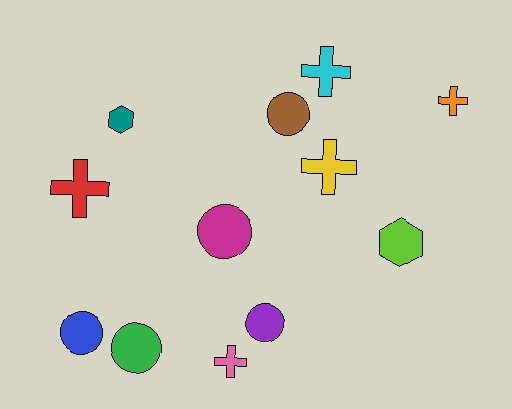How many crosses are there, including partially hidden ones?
There are 5 crosses.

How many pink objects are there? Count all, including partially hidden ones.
There is 1 pink object.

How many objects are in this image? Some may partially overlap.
There are 12 objects.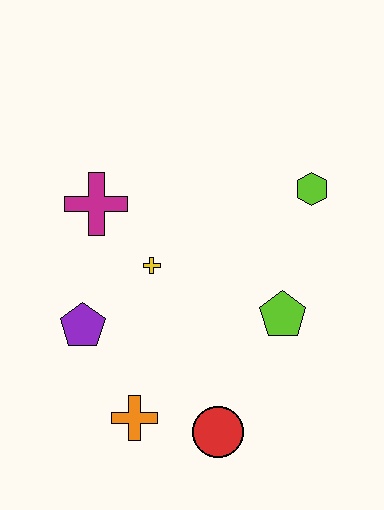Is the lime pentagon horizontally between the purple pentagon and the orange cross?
No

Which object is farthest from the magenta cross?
The red circle is farthest from the magenta cross.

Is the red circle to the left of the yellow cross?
No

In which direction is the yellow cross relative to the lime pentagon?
The yellow cross is to the left of the lime pentagon.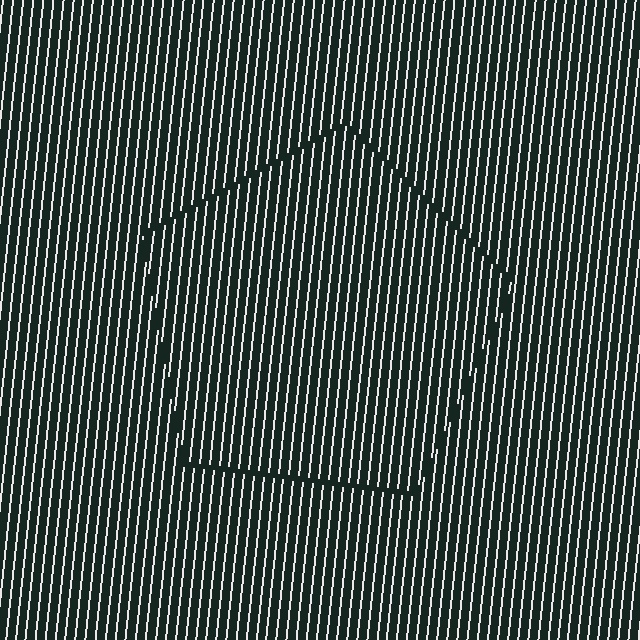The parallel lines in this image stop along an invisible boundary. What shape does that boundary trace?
An illusory pentagon. The interior of the shape contains the same grating, shifted by half a period — the contour is defined by the phase discontinuity where line-ends from the inner and outer gratings abut.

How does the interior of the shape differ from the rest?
The interior of the shape contains the same grating, shifted by half a period — the contour is defined by the phase discontinuity where line-ends from the inner and outer gratings abut.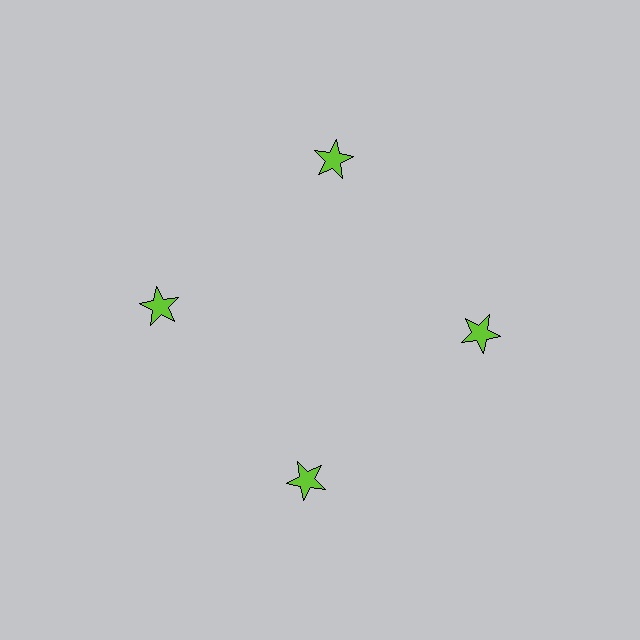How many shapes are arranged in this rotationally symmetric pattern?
There are 4 shapes, arranged in 4 groups of 1.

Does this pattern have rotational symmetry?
Yes, this pattern has 4-fold rotational symmetry. It looks the same after rotating 90 degrees around the center.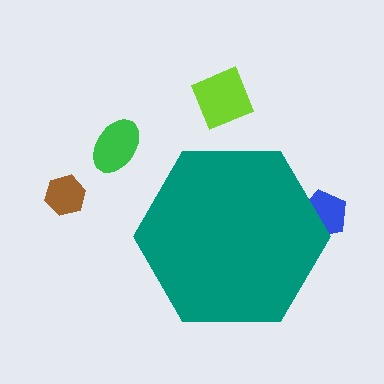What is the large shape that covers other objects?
A teal hexagon.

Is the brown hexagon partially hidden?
No, the brown hexagon is fully visible.